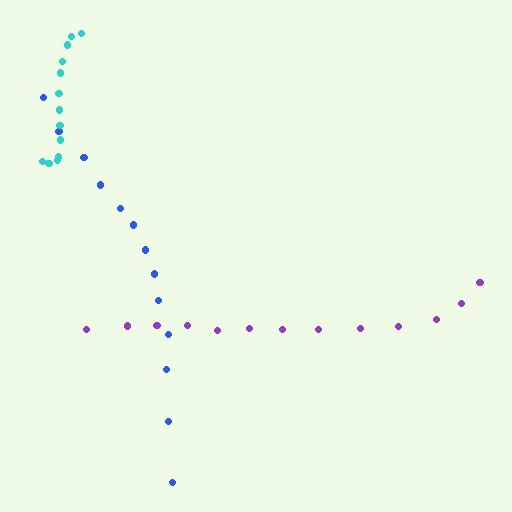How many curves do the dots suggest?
There are 3 distinct paths.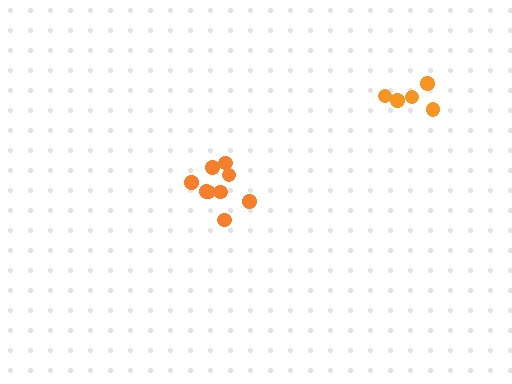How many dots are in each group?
Group 1: 9 dots, Group 2: 5 dots (14 total).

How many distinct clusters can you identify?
There are 2 distinct clusters.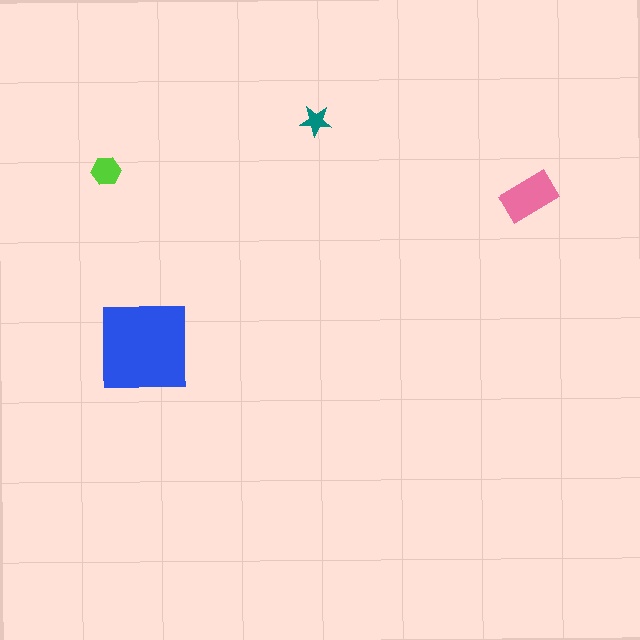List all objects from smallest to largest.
The teal star, the lime hexagon, the pink rectangle, the blue square.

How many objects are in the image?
There are 4 objects in the image.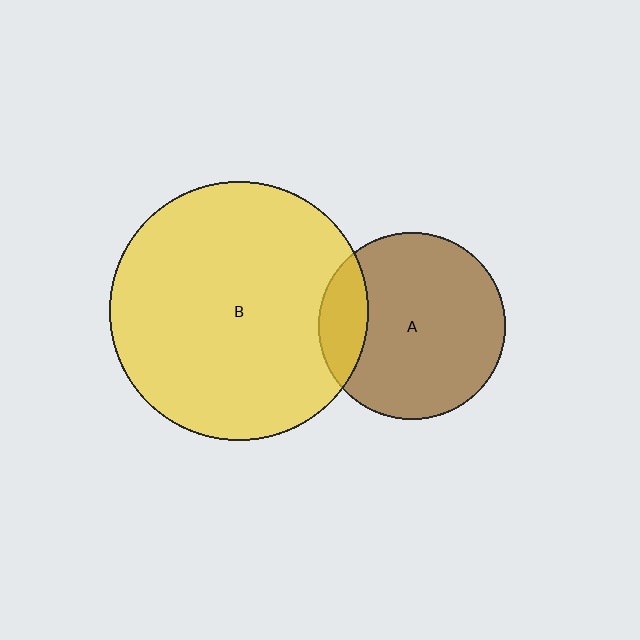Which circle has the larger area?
Circle B (yellow).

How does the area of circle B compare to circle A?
Approximately 1.9 times.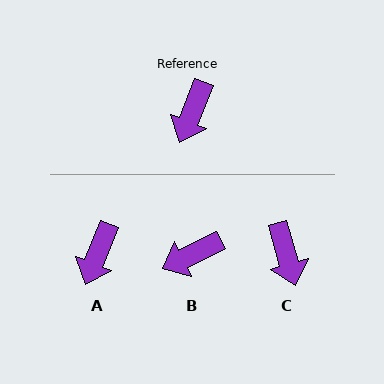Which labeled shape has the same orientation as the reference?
A.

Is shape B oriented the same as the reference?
No, it is off by about 42 degrees.